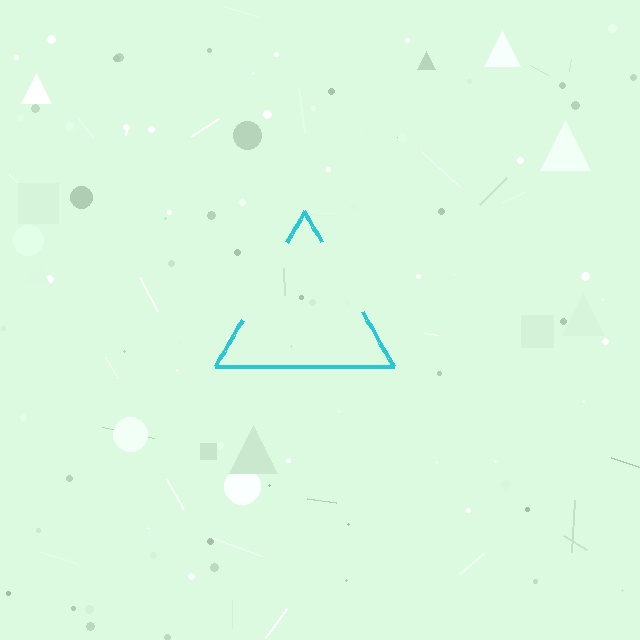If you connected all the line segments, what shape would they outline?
They would outline a triangle.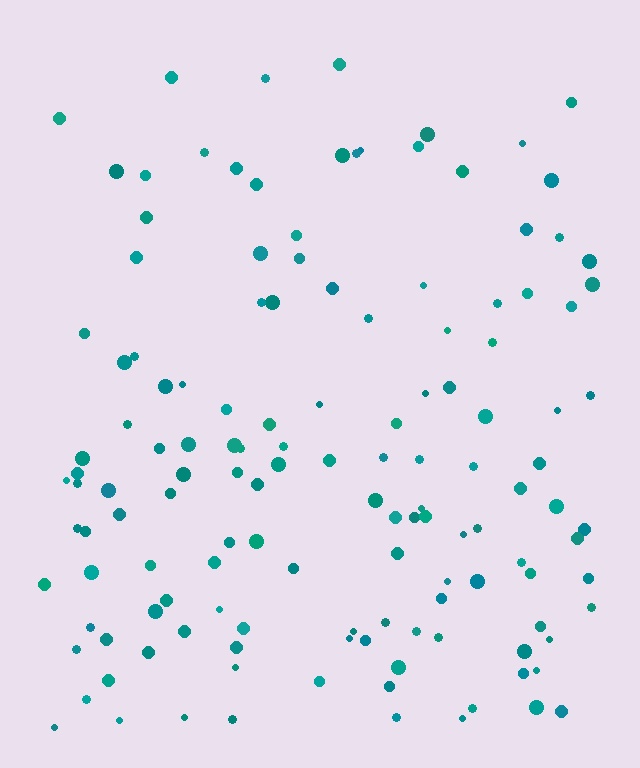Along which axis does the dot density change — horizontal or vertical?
Vertical.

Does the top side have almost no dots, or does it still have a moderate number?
Still a moderate number, just noticeably fewer than the bottom.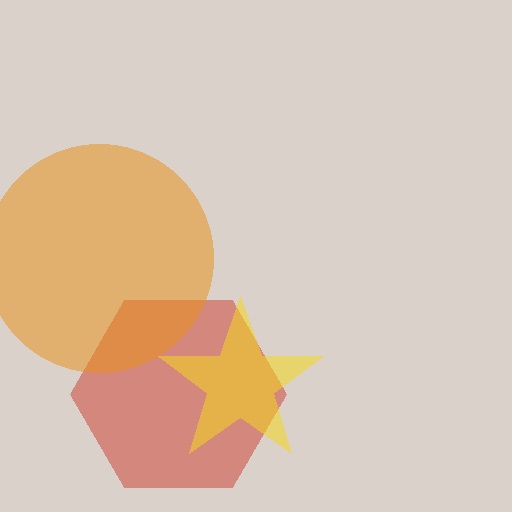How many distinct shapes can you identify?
There are 3 distinct shapes: a red hexagon, an orange circle, a yellow star.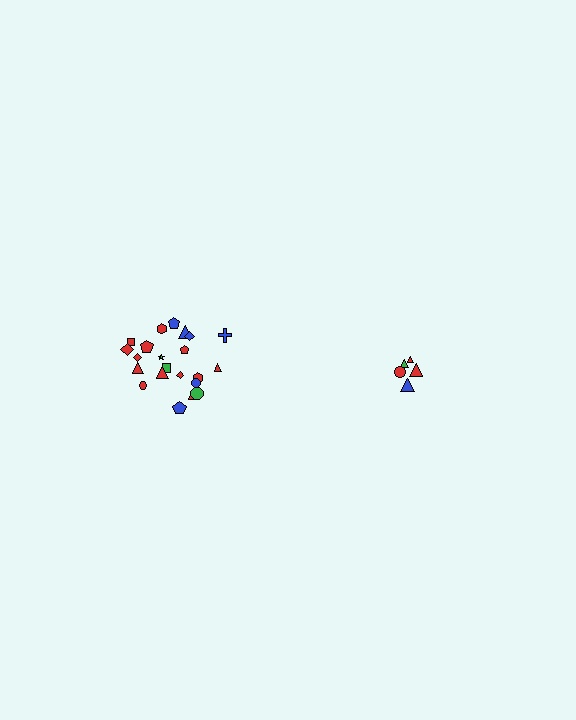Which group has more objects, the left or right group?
The left group.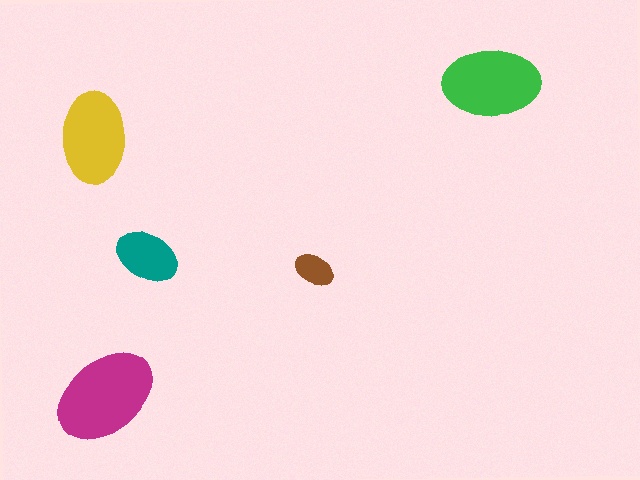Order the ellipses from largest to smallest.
the magenta one, the green one, the yellow one, the teal one, the brown one.